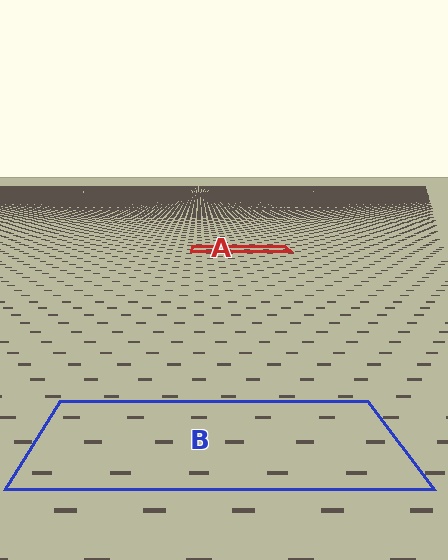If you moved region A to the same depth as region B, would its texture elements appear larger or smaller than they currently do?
They would appear larger. At a closer depth, the same texture elements are projected at a bigger on-screen size.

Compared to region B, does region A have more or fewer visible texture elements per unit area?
Region A has more texture elements per unit area — they are packed more densely because it is farther away.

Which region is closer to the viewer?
Region B is closer. The texture elements there are larger and more spread out.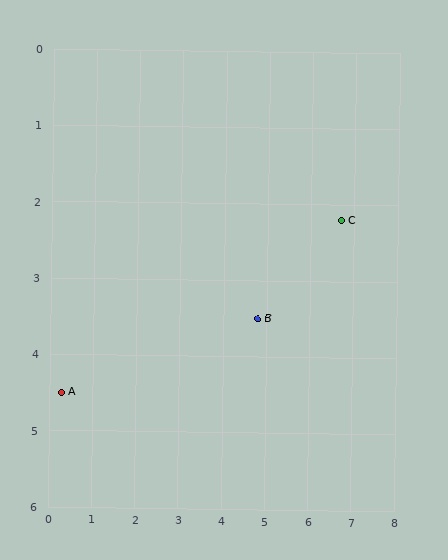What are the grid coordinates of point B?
Point B is at approximately (4.8, 3.5).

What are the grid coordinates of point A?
Point A is at approximately (0.3, 4.5).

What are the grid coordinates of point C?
Point C is at approximately (6.7, 2.2).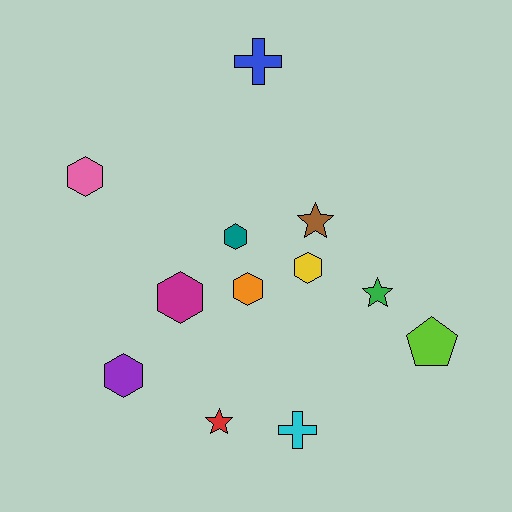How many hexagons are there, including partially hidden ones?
There are 6 hexagons.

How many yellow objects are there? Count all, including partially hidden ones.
There is 1 yellow object.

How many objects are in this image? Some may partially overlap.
There are 12 objects.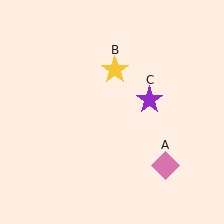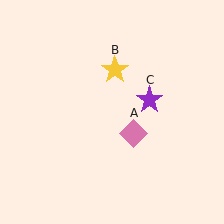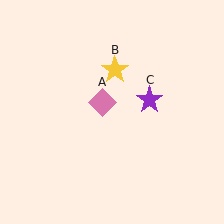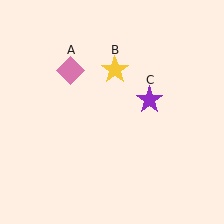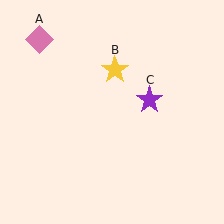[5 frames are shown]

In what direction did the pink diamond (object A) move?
The pink diamond (object A) moved up and to the left.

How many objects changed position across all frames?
1 object changed position: pink diamond (object A).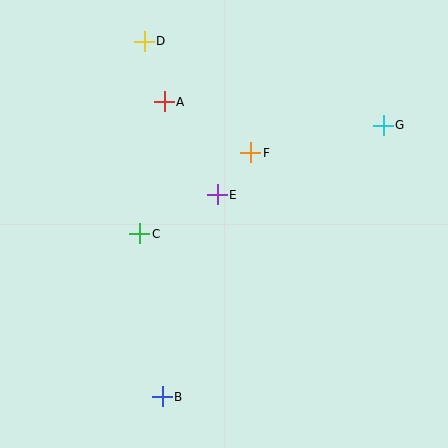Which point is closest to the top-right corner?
Point G is closest to the top-right corner.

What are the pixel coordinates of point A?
Point A is at (164, 102).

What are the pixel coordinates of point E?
Point E is at (217, 195).